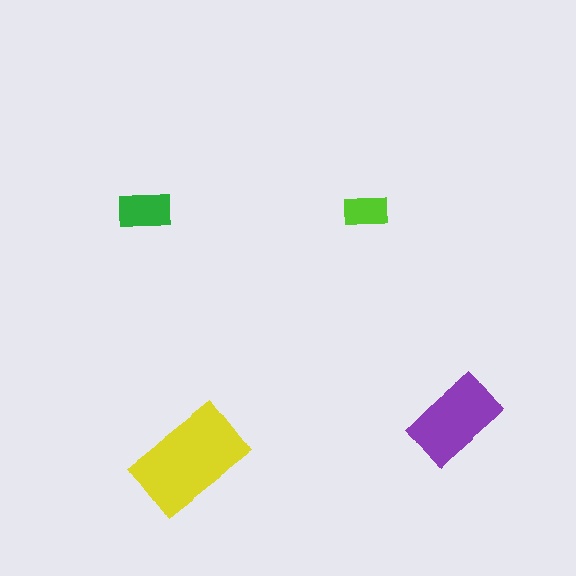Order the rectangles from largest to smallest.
the yellow one, the purple one, the green one, the lime one.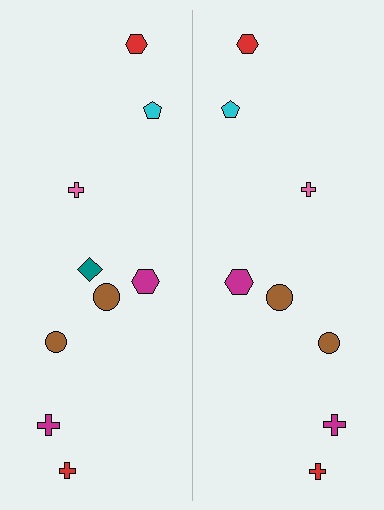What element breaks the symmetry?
A teal diamond is missing from the right side.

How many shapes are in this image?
There are 17 shapes in this image.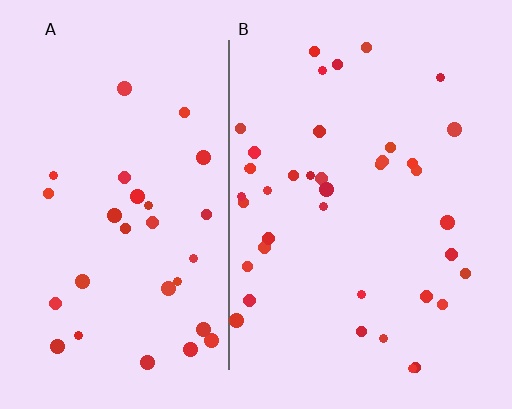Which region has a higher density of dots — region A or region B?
B (the right).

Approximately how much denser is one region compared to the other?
Approximately 1.3× — region B over region A.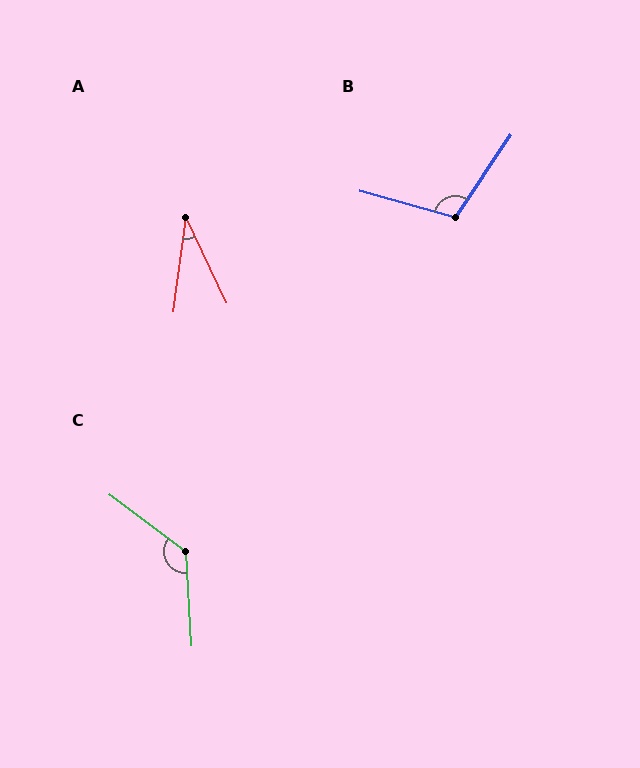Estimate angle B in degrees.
Approximately 108 degrees.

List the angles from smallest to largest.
A (33°), B (108°), C (130°).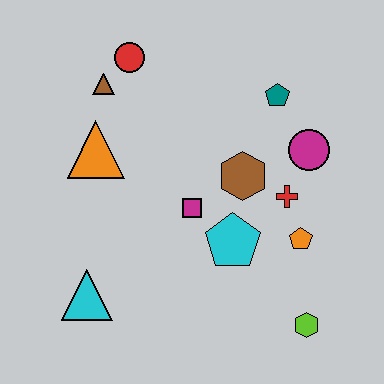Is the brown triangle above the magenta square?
Yes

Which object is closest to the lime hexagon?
The orange pentagon is closest to the lime hexagon.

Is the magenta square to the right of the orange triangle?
Yes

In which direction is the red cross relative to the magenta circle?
The red cross is below the magenta circle.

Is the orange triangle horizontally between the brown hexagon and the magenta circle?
No